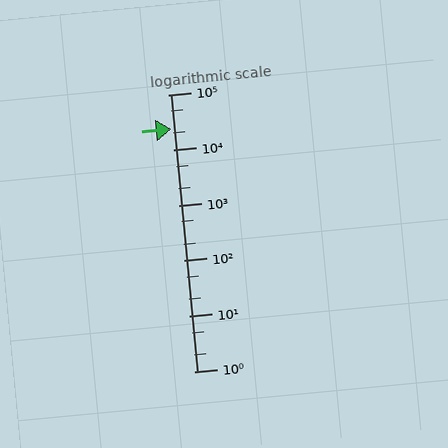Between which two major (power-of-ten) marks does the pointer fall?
The pointer is between 10000 and 100000.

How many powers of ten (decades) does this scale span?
The scale spans 5 decades, from 1 to 100000.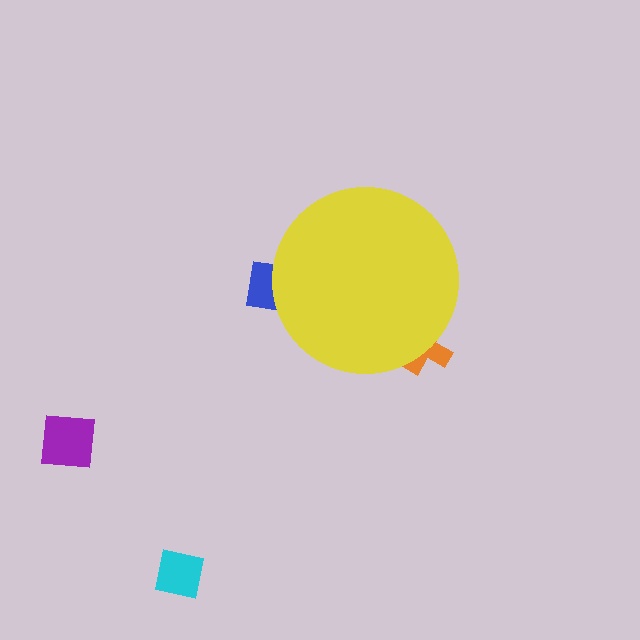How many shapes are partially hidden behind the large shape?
2 shapes are partially hidden.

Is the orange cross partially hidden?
Yes, the orange cross is partially hidden behind the yellow circle.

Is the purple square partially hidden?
No, the purple square is fully visible.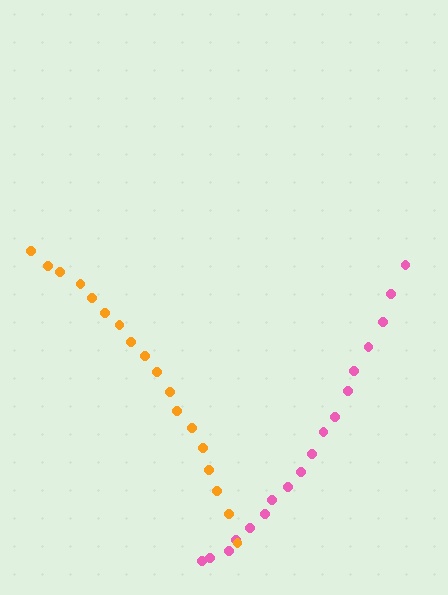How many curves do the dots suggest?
There are 2 distinct paths.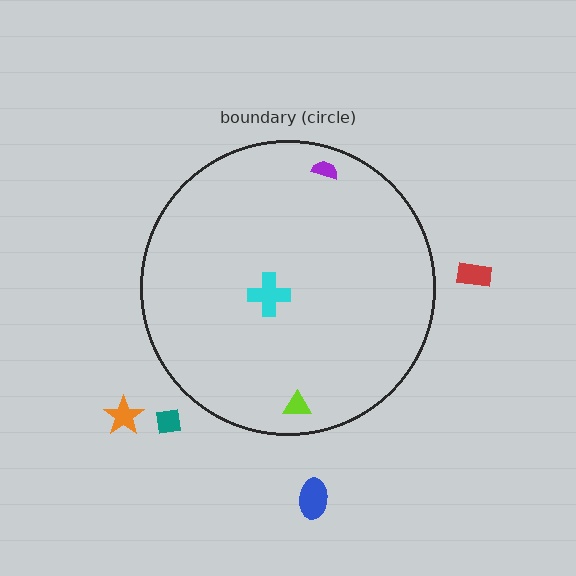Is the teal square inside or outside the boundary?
Outside.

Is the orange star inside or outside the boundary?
Outside.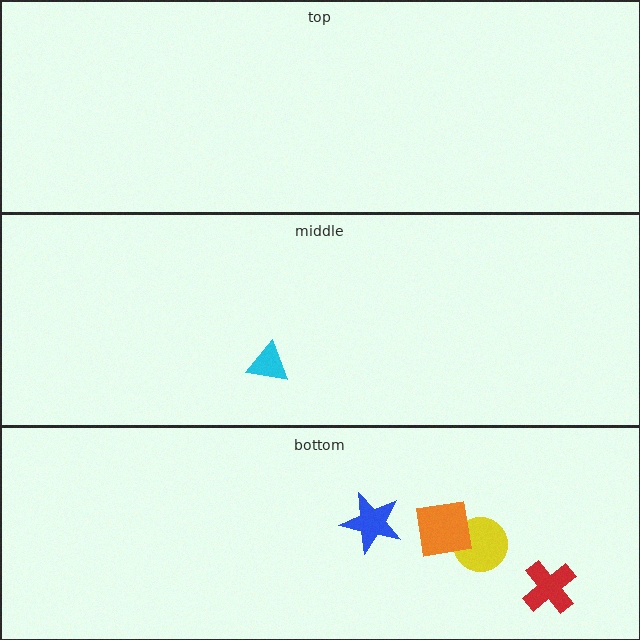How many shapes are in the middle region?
1.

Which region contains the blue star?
The bottom region.